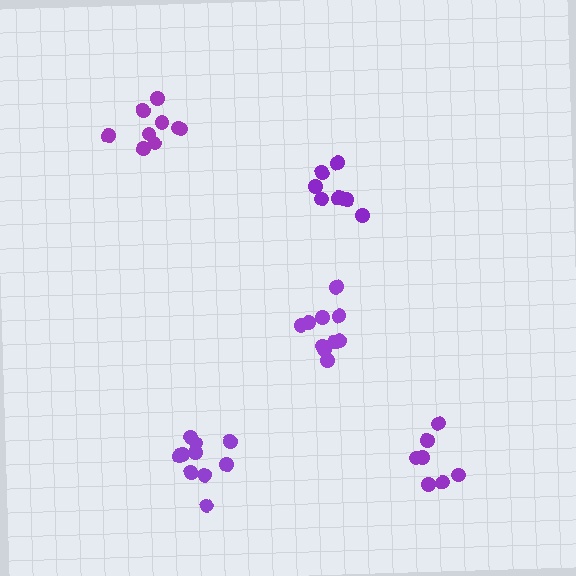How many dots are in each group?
Group 1: 11 dots, Group 2: 8 dots, Group 3: 7 dots, Group 4: 9 dots, Group 5: 10 dots (45 total).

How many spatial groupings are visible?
There are 5 spatial groupings.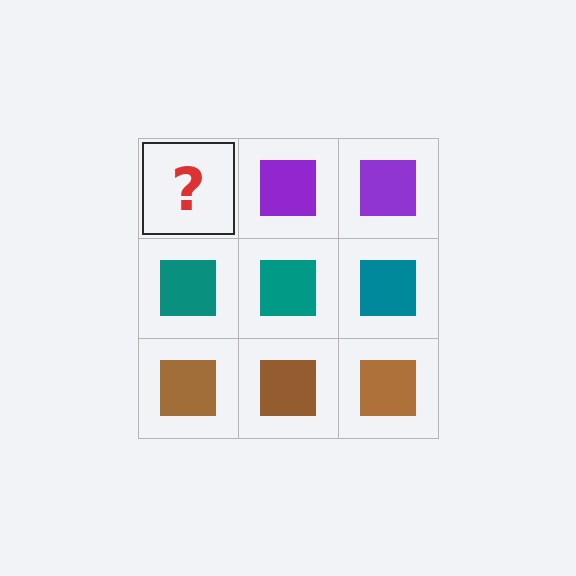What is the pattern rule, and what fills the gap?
The rule is that each row has a consistent color. The gap should be filled with a purple square.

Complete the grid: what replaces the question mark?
The question mark should be replaced with a purple square.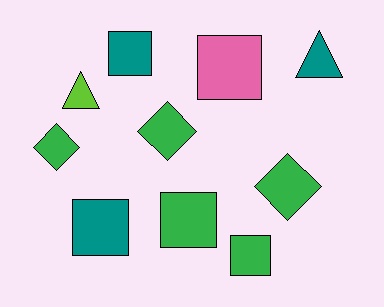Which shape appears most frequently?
Square, with 5 objects.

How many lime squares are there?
There are no lime squares.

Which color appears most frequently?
Green, with 5 objects.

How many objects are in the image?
There are 10 objects.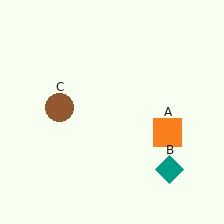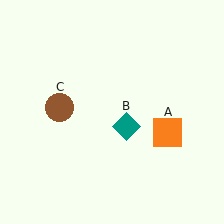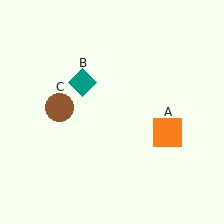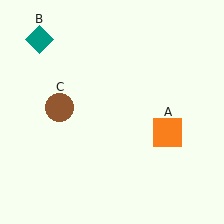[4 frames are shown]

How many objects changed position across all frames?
1 object changed position: teal diamond (object B).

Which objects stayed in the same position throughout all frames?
Orange square (object A) and brown circle (object C) remained stationary.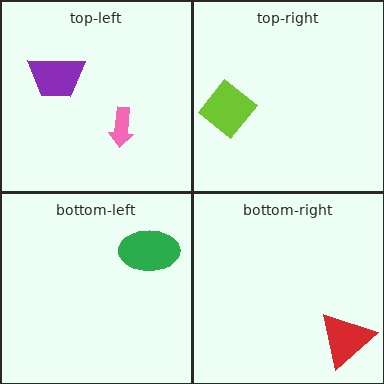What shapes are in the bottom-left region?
The green ellipse.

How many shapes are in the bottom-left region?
1.